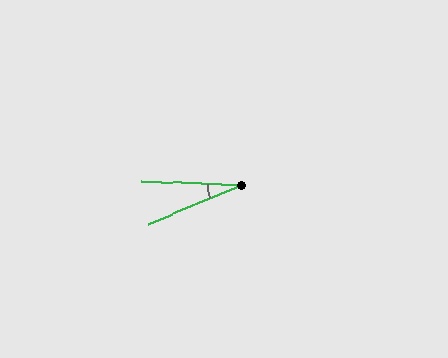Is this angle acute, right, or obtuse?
It is acute.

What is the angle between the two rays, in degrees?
Approximately 25 degrees.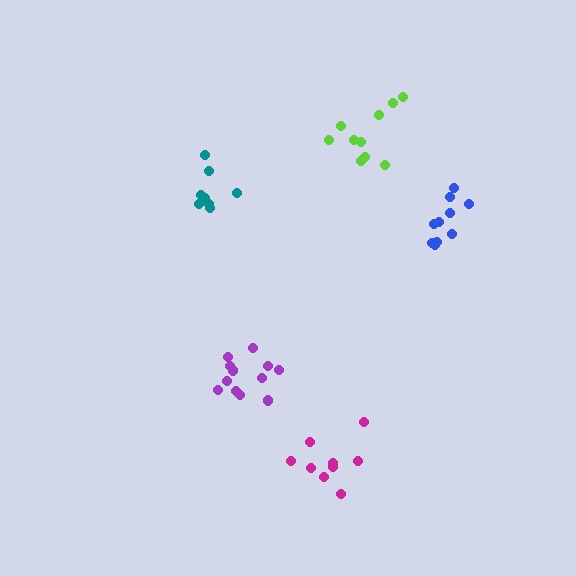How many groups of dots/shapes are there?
There are 5 groups.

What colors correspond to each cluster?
The clusters are colored: magenta, lime, teal, blue, purple.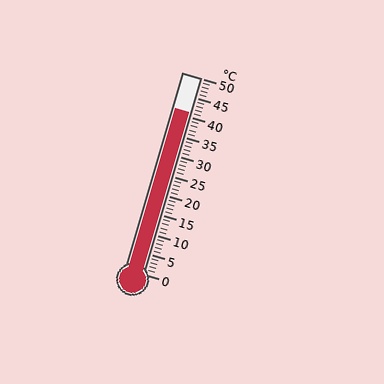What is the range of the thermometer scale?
The thermometer scale ranges from 0°C to 50°C.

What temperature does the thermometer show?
The thermometer shows approximately 41°C.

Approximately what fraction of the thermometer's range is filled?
The thermometer is filled to approximately 80% of its range.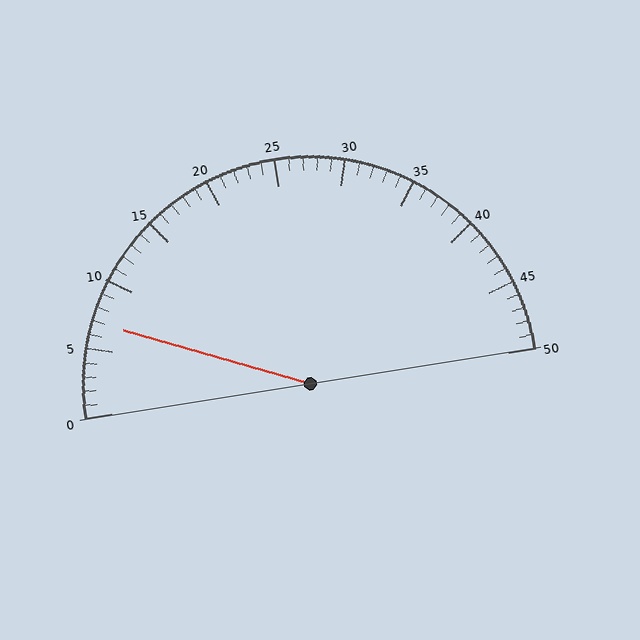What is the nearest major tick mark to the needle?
The nearest major tick mark is 5.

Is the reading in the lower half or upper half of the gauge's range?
The reading is in the lower half of the range (0 to 50).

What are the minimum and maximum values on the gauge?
The gauge ranges from 0 to 50.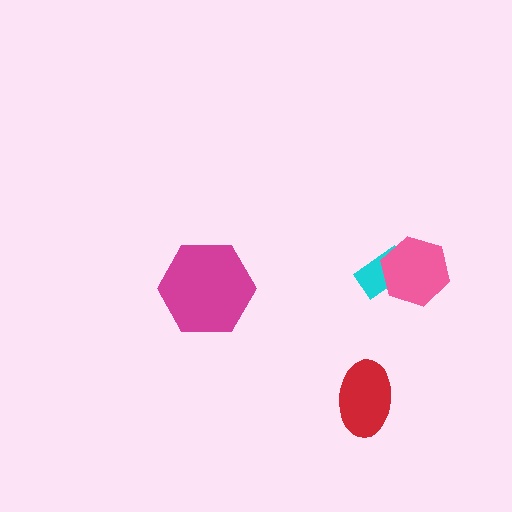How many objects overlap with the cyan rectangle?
1 object overlaps with the cyan rectangle.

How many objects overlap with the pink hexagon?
1 object overlaps with the pink hexagon.